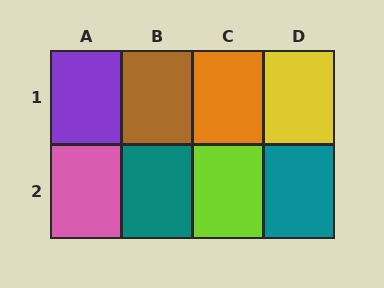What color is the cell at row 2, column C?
Lime.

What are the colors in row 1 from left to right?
Purple, brown, orange, yellow.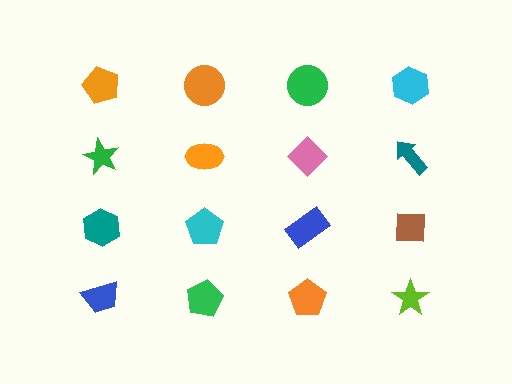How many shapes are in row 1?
4 shapes.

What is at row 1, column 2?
An orange circle.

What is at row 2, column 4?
A teal arrow.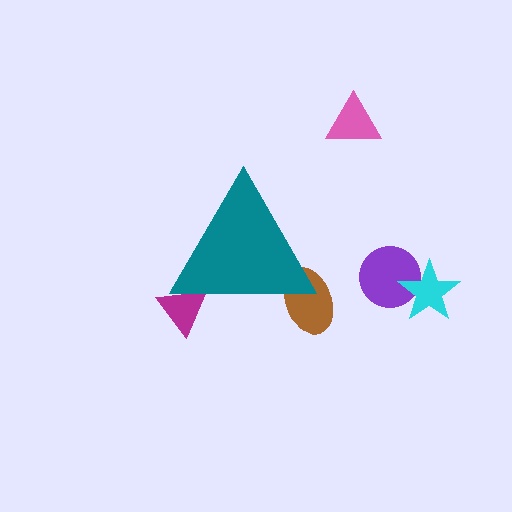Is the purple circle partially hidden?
No, the purple circle is fully visible.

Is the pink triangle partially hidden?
No, the pink triangle is fully visible.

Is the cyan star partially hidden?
No, the cyan star is fully visible.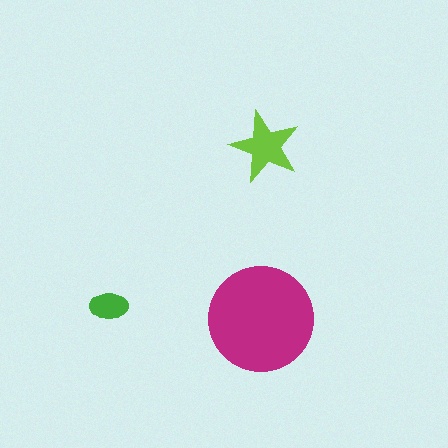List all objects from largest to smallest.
The magenta circle, the lime star, the green ellipse.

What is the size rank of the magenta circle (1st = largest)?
1st.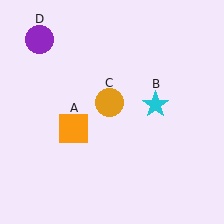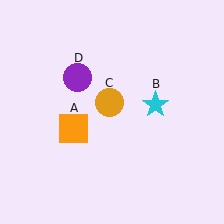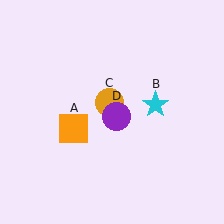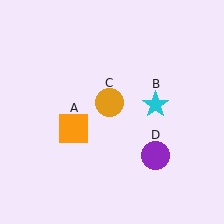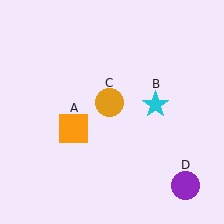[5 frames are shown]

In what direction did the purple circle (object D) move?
The purple circle (object D) moved down and to the right.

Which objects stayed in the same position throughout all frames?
Orange square (object A) and cyan star (object B) and orange circle (object C) remained stationary.